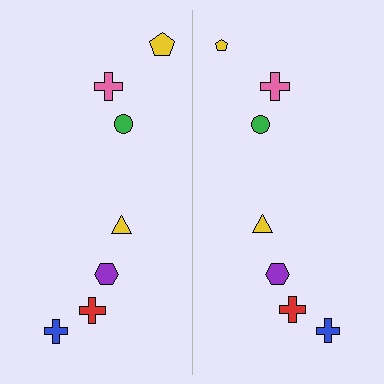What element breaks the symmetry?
The yellow pentagon on the right side has a different size than its mirror counterpart.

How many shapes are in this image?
There are 14 shapes in this image.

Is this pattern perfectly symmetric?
No, the pattern is not perfectly symmetric. The yellow pentagon on the right side has a different size than its mirror counterpart.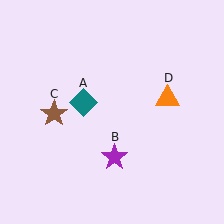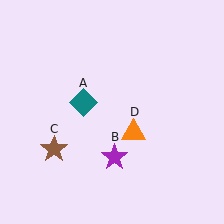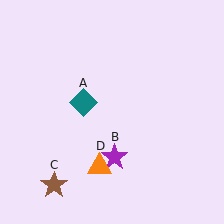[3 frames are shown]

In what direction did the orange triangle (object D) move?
The orange triangle (object D) moved down and to the left.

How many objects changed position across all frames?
2 objects changed position: brown star (object C), orange triangle (object D).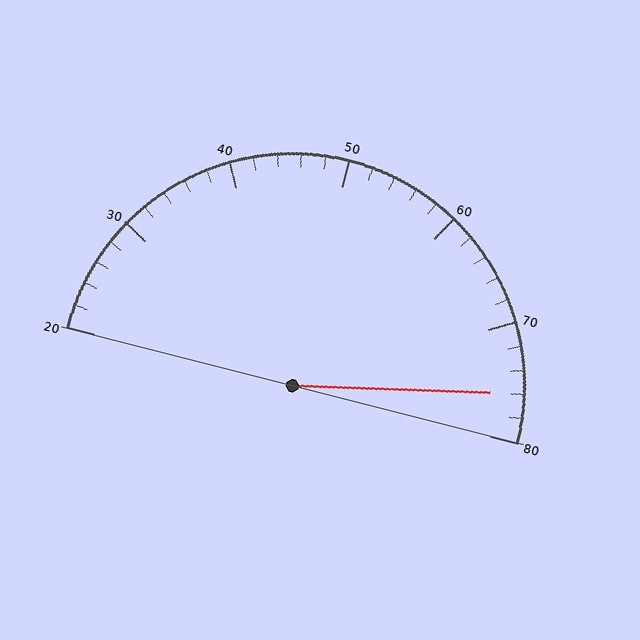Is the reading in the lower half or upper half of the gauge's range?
The reading is in the upper half of the range (20 to 80).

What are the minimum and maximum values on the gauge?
The gauge ranges from 20 to 80.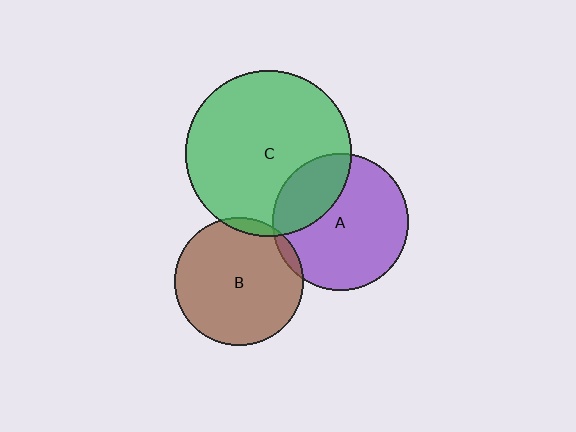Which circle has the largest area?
Circle C (green).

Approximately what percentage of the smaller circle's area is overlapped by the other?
Approximately 30%.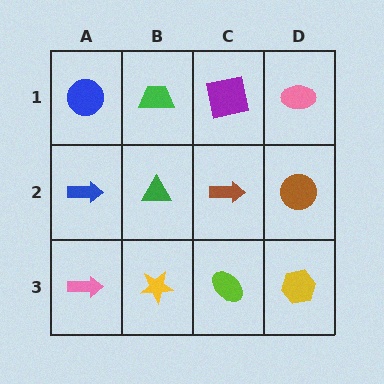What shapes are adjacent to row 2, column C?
A purple square (row 1, column C), a lime ellipse (row 3, column C), a green triangle (row 2, column B), a brown circle (row 2, column D).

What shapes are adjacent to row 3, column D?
A brown circle (row 2, column D), a lime ellipse (row 3, column C).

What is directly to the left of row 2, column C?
A green triangle.